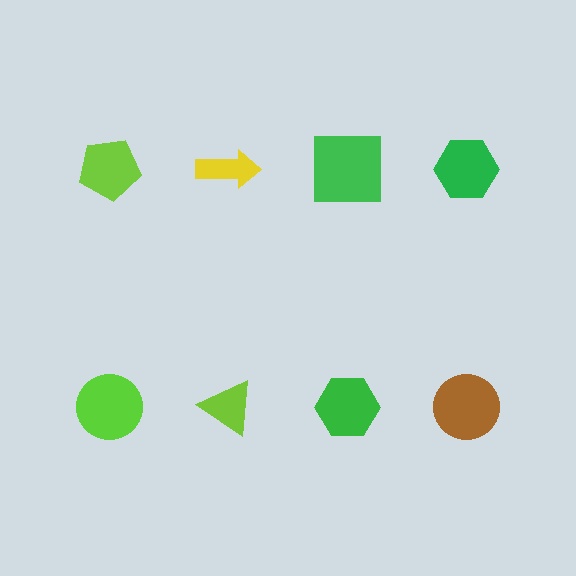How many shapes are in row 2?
4 shapes.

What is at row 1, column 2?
A yellow arrow.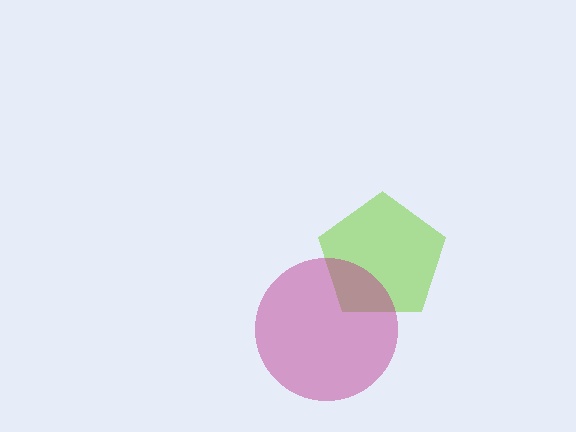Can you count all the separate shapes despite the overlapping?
Yes, there are 2 separate shapes.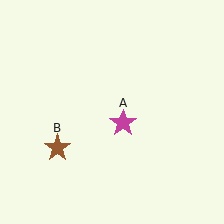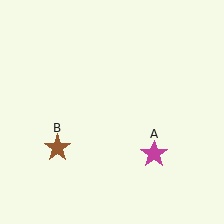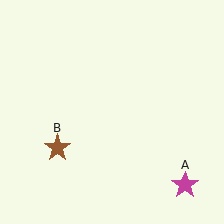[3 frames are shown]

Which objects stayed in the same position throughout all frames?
Brown star (object B) remained stationary.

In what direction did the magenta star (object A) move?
The magenta star (object A) moved down and to the right.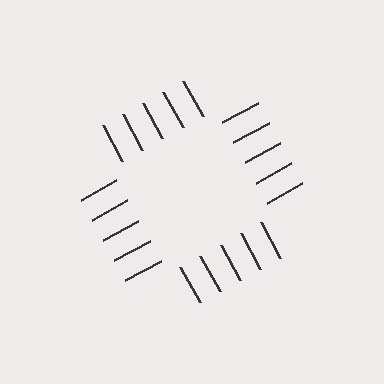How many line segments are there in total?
20 — 5 along each of the 4 edges.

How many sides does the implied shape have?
4 sides — the line-ends trace a square.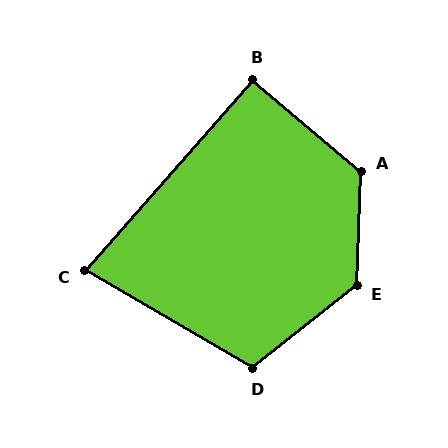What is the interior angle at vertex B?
Approximately 91 degrees (approximately right).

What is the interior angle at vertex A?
Approximately 128 degrees (obtuse).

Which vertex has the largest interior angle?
E, at approximately 130 degrees.